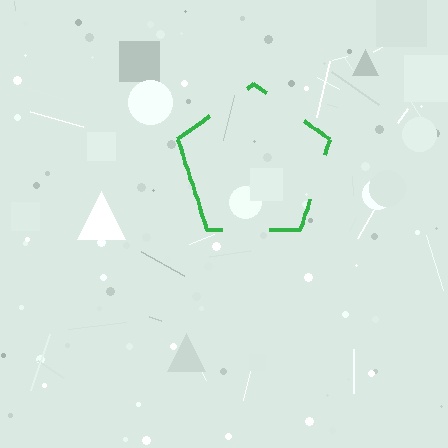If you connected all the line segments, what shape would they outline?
They would outline a pentagon.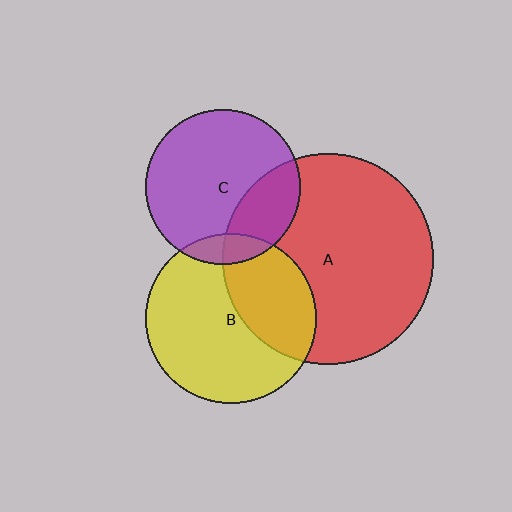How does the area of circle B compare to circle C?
Approximately 1.2 times.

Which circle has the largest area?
Circle A (red).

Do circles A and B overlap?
Yes.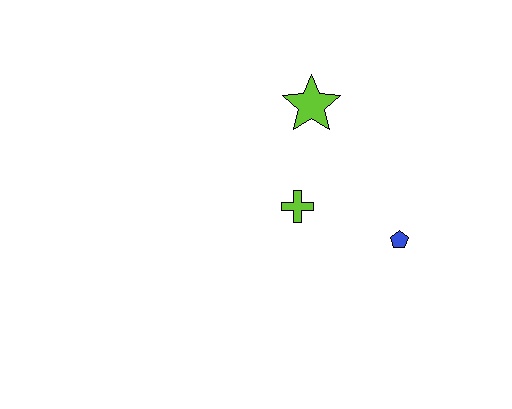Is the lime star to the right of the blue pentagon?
No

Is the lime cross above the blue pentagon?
Yes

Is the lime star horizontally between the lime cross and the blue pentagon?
Yes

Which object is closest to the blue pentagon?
The lime cross is closest to the blue pentagon.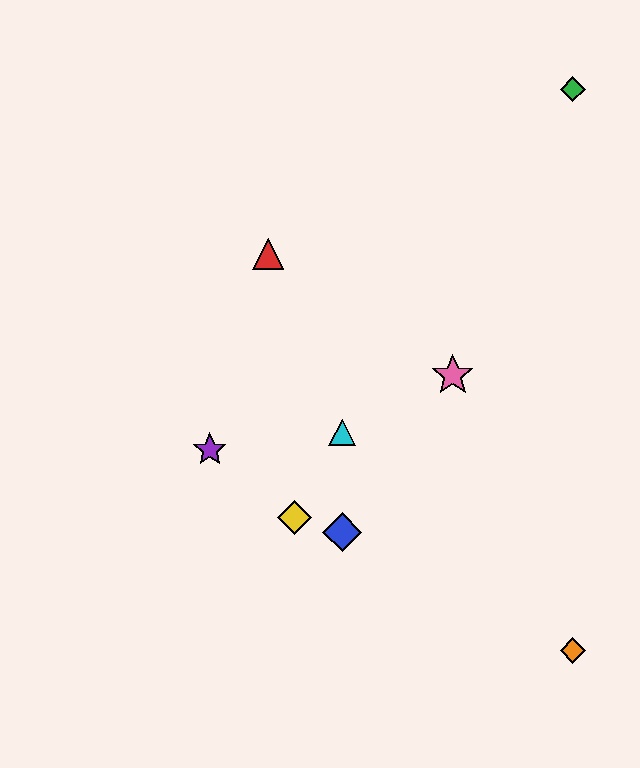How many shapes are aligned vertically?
2 shapes (the blue diamond, the cyan triangle) are aligned vertically.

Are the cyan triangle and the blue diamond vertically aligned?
Yes, both are at x≈342.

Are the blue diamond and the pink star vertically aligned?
No, the blue diamond is at x≈342 and the pink star is at x≈453.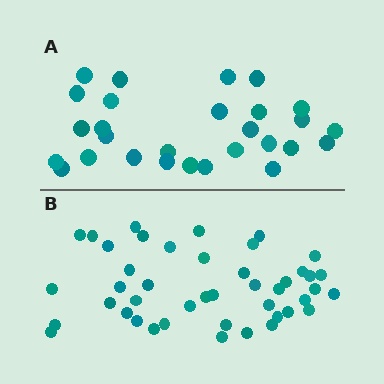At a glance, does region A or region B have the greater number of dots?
Region B (the bottom region) has more dots.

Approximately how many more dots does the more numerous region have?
Region B has approximately 15 more dots than region A.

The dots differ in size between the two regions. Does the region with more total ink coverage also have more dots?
No. Region A has more total ink coverage because its dots are larger, but region B actually contains more individual dots. Total area can be misleading — the number of items is what matters here.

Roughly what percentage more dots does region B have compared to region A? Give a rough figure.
About 55% more.